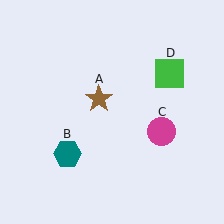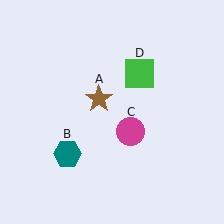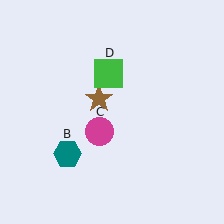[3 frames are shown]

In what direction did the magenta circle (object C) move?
The magenta circle (object C) moved left.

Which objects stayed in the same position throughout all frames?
Brown star (object A) and teal hexagon (object B) remained stationary.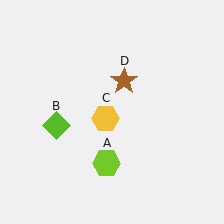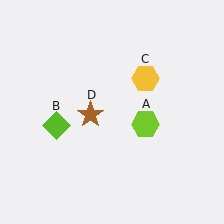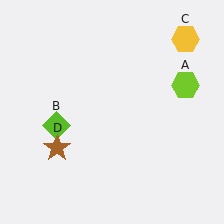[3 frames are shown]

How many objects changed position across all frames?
3 objects changed position: lime hexagon (object A), yellow hexagon (object C), brown star (object D).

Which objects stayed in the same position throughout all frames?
Lime diamond (object B) remained stationary.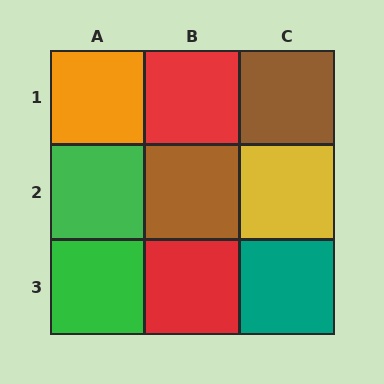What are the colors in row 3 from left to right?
Green, red, teal.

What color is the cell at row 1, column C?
Brown.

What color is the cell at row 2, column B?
Brown.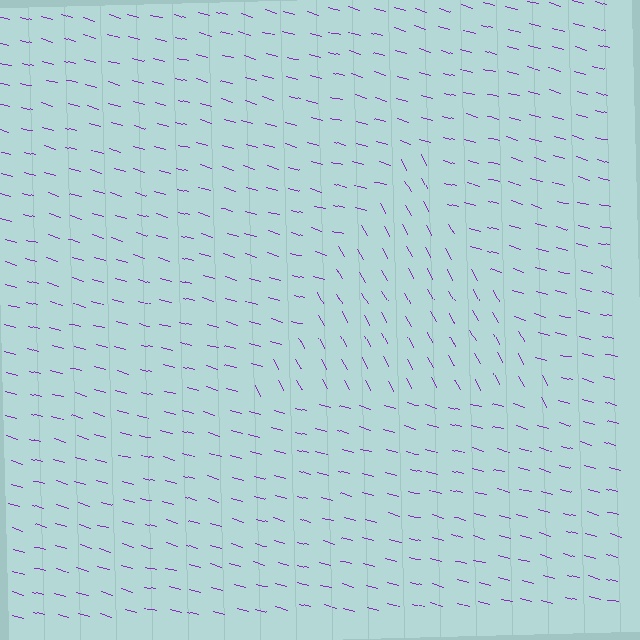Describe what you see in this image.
The image is filled with small purple line segments. A triangle region in the image has lines oriented differently from the surrounding lines, creating a visible texture boundary.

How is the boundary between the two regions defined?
The boundary is defined purely by a change in line orientation (approximately 45 degrees difference). All lines are the same color and thickness.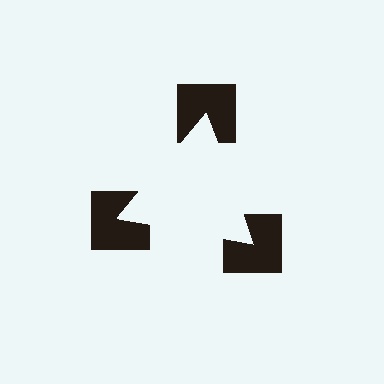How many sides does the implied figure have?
3 sides.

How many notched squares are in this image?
There are 3 — one at each vertex of the illusory triangle.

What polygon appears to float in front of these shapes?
An illusory triangle — its edges are inferred from the aligned wedge cuts in the notched squares, not physically drawn.